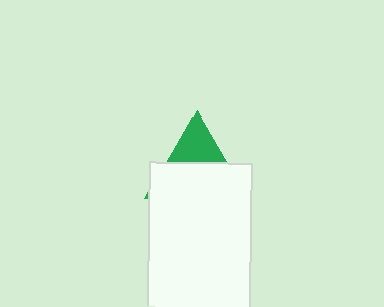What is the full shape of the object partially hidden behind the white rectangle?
The partially hidden object is a green triangle.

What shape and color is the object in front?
The object in front is a white rectangle.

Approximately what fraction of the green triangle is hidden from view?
Roughly 66% of the green triangle is hidden behind the white rectangle.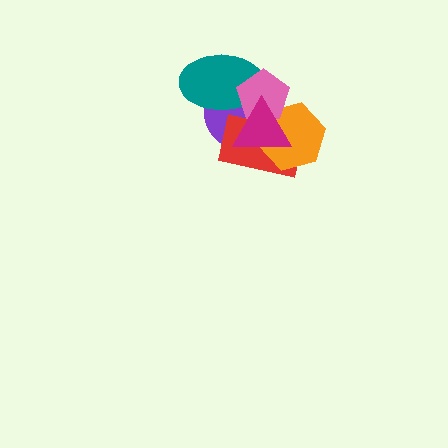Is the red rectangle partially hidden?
Yes, it is partially covered by another shape.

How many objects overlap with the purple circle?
5 objects overlap with the purple circle.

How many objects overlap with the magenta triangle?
5 objects overlap with the magenta triangle.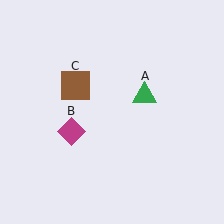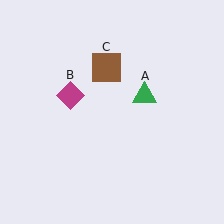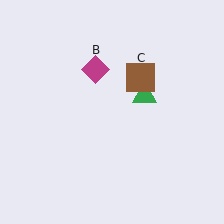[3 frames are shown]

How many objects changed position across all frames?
2 objects changed position: magenta diamond (object B), brown square (object C).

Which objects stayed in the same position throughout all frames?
Green triangle (object A) remained stationary.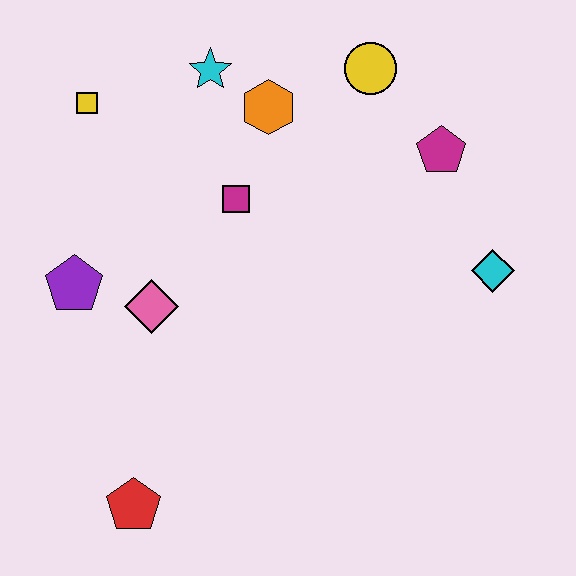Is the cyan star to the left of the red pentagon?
No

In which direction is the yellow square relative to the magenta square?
The yellow square is to the left of the magenta square.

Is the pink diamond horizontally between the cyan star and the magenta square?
No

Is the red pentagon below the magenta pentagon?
Yes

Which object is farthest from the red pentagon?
The yellow circle is farthest from the red pentagon.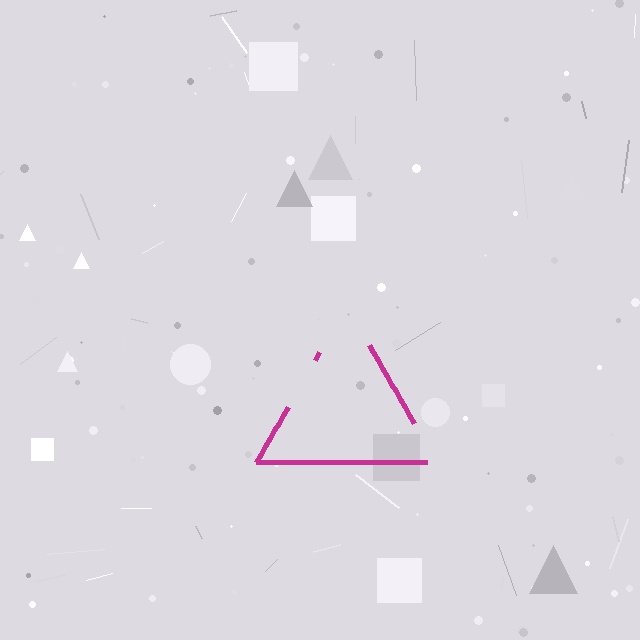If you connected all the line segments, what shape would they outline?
They would outline a triangle.